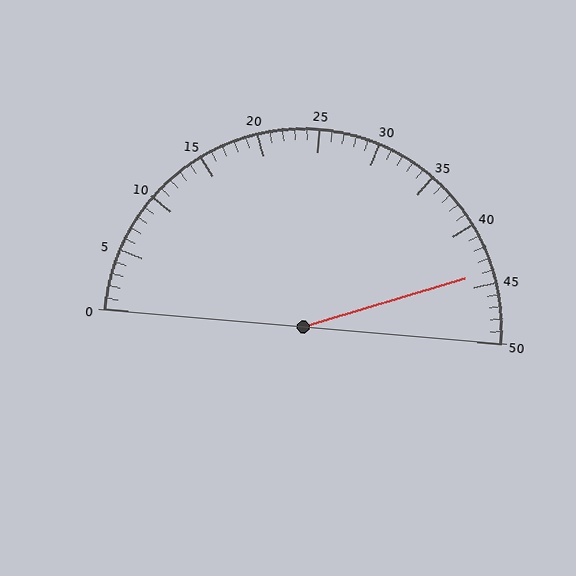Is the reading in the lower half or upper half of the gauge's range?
The reading is in the upper half of the range (0 to 50).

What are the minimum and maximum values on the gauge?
The gauge ranges from 0 to 50.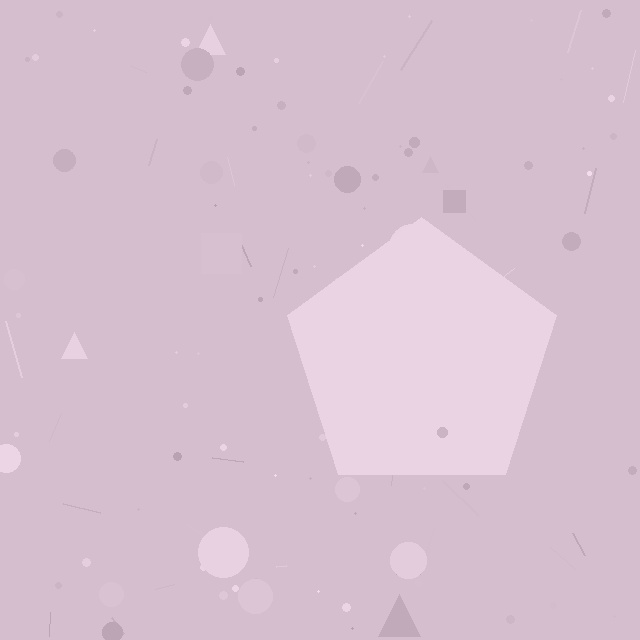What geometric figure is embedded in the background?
A pentagon is embedded in the background.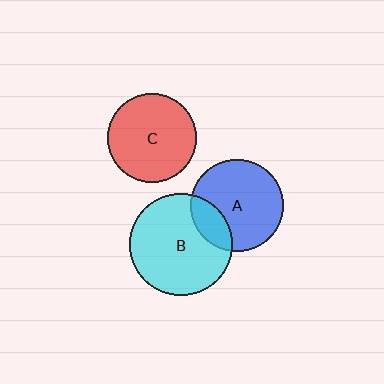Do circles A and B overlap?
Yes.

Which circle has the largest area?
Circle B (cyan).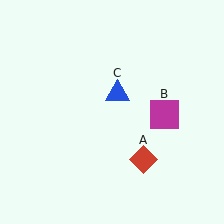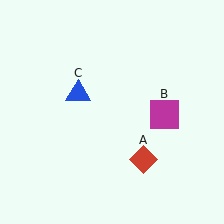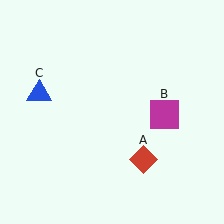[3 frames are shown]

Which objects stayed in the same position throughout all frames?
Red diamond (object A) and magenta square (object B) remained stationary.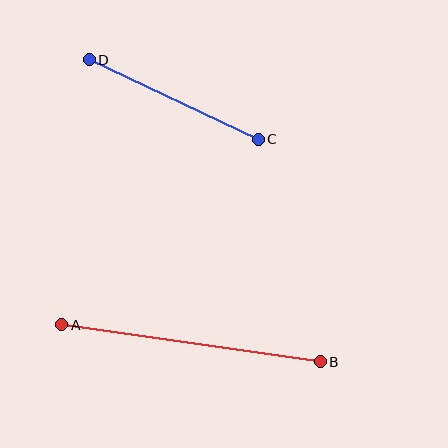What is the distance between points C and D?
The distance is approximately 187 pixels.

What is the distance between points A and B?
The distance is approximately 261 pixels.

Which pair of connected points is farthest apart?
Points A and B are farthest apart.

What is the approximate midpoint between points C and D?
The midpoint is at approximately (174, 99) pixels.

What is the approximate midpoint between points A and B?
The midpoint is at approximately (191, 343) pixels.